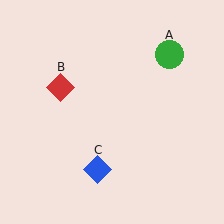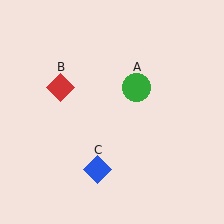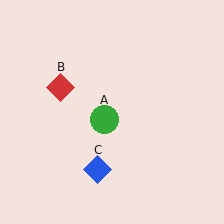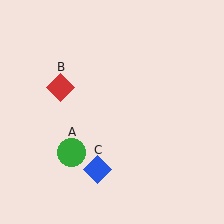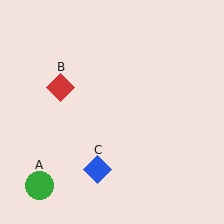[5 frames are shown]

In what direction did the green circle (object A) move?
The green circle (object A) moved down and to the left.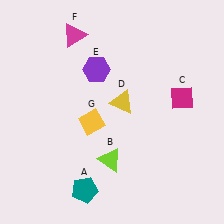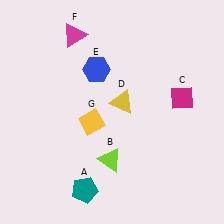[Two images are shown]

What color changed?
The hexagon (E) changed from purple in Image 1 to blue in Image 2.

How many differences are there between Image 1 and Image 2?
There is 1 difference between the two images.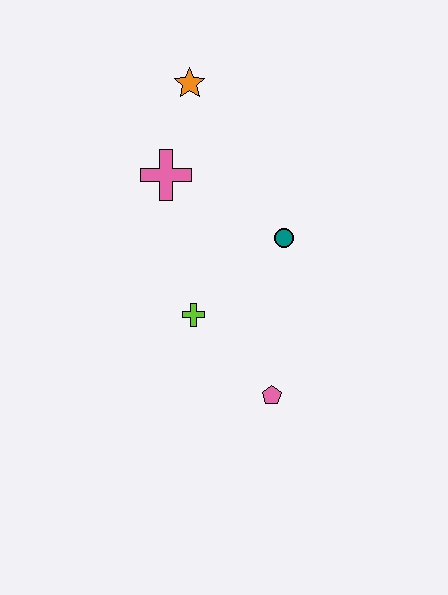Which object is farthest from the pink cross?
The pink pentagon is farthest from the pink cross.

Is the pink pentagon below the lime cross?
Yes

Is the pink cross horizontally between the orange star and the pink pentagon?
No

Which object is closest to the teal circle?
The lime cross is closest to the teal circle.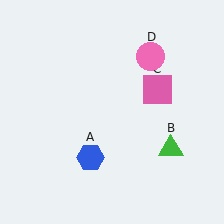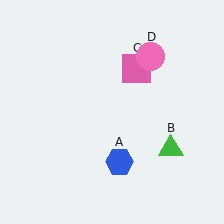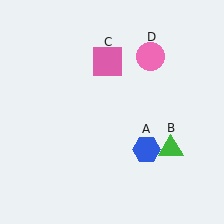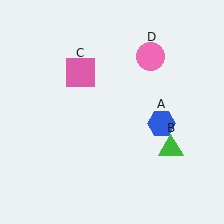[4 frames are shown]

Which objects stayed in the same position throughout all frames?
Green triangle (object B) and pink circle (object D) remained stationary.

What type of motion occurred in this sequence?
The blue hexagon (object A), pink square (object C) rotated counterclockwise around the center of the scene.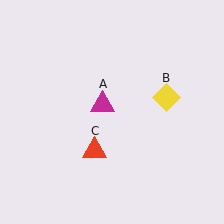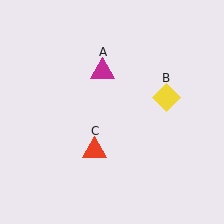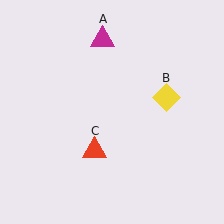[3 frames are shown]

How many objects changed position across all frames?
1 object changed position: magenta triangle (object A).